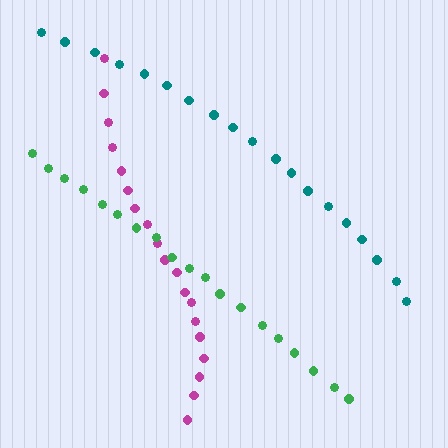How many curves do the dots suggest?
There are 3 distinct paths.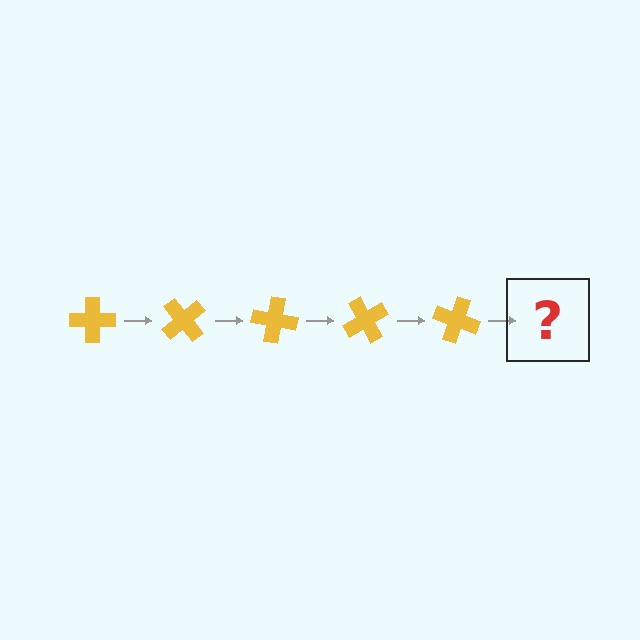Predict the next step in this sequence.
The next step is a yellow cross rotated 250 degrees.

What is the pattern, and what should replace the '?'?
The pattern is that the cross rotates 50 degrees each step. The '?' should be a yellow cross rotated 250 degrees.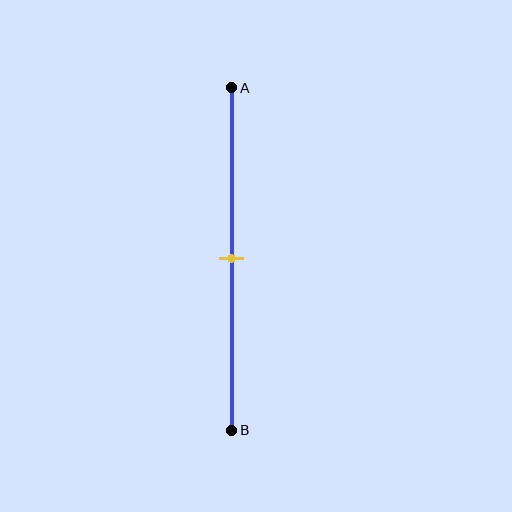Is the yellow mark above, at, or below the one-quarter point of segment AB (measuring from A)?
The yellow mark is below the one-quarter point of segment AB.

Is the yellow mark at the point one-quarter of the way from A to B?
No, the mark is at about 50% from A, not at the 25% one-quarter point.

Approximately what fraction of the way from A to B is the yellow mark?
The yellow mark is approximately 50% of the way from A to B.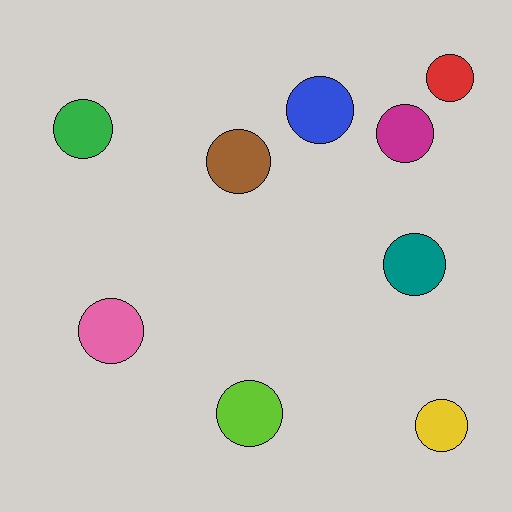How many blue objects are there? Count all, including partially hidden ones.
There is 1 blue object.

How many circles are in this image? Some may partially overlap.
There are 9 circles.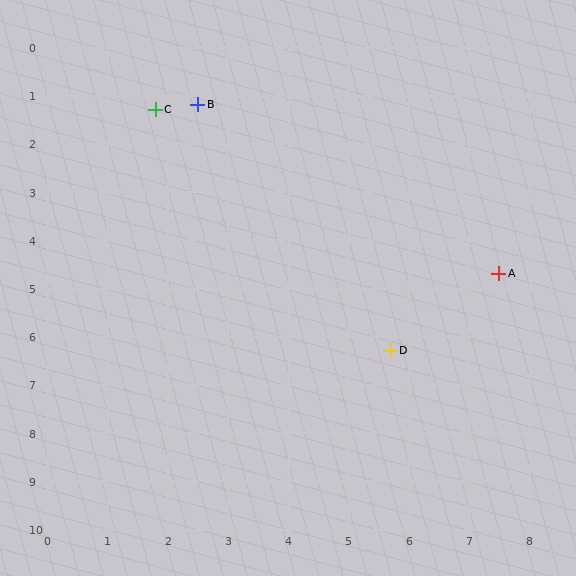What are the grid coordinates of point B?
Point B is at approximately (2.5, 1.2).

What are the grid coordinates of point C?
Point C is at approximately (1.8, 1.3).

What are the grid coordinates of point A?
Point A is at approximately (7.5, 4.7).